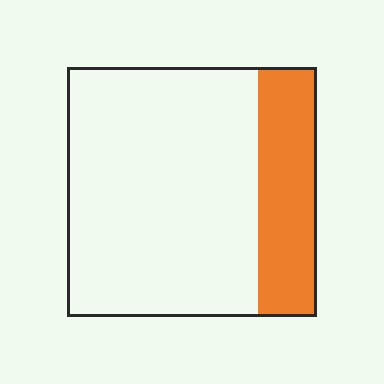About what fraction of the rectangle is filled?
About one quarter (1/4).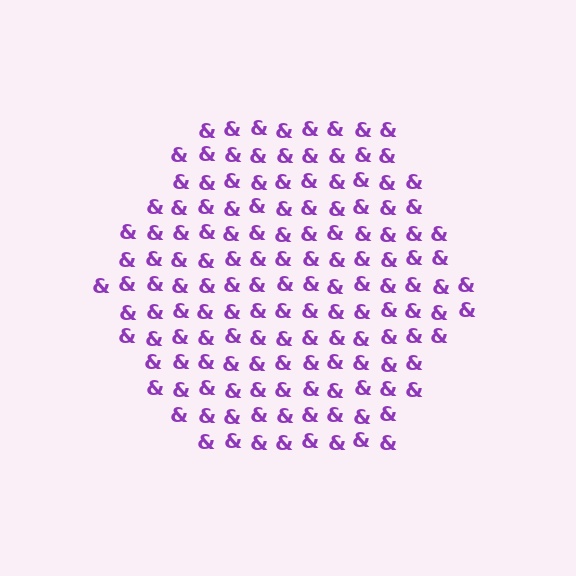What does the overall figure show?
The overall figure shows a hexagon.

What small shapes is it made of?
It is made of small ampersands.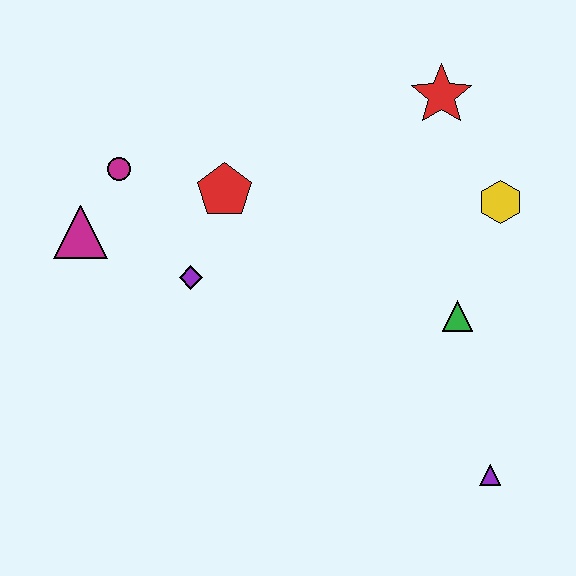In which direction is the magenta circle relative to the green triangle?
The magenta circle is to the left of the green triangle.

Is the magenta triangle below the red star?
Yes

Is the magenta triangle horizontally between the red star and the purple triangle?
No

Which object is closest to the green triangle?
The yellow hexagon is closest to the green triangle.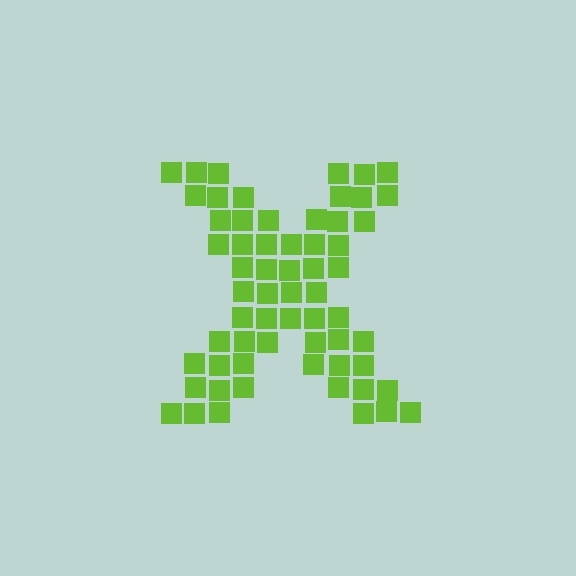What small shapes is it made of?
It is made of small squares.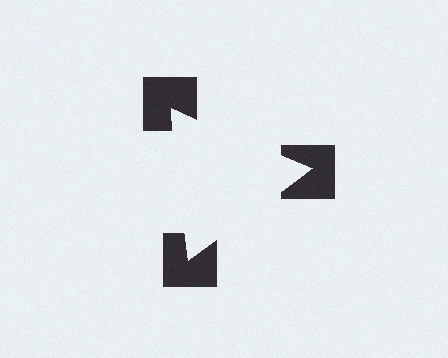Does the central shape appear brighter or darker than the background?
It typically appears slightly brighter than the background, even though no actual brightness change is drawn.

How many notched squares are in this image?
There are 3 — one at each vertex of the illusory triangle.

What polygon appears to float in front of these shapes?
An illusory triangle — its edges are inferred from the aligned wedge cuts in the notched squares, not physically drawn.